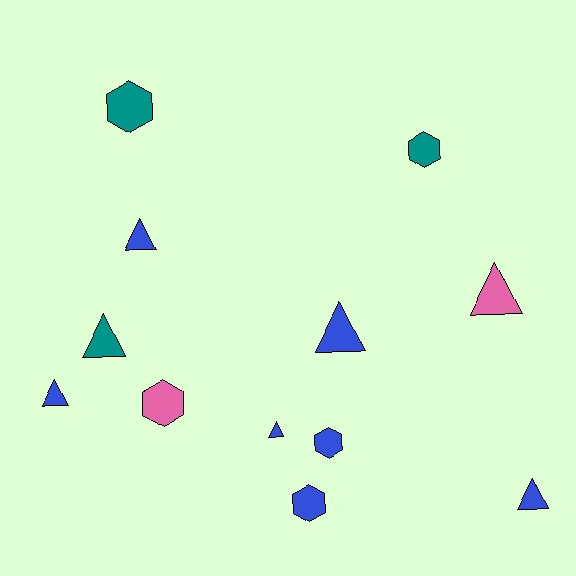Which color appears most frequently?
Blue, with 7 objects.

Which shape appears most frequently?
Triangle, with 7 objects.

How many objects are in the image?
There are 12 objects.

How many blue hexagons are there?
There are 2 blue hexagons.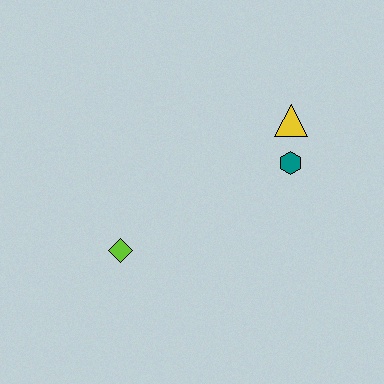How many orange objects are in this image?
There are no orange objects.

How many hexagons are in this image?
There is 1 hexagon.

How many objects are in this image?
There are 3 objects.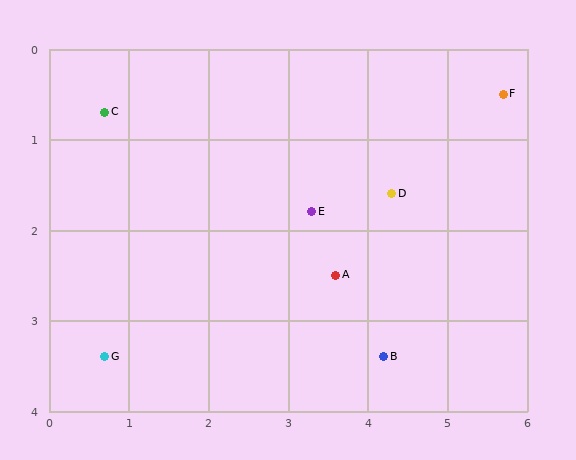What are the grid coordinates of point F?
Point F is at approximately (5.7, 0.5).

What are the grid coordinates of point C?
Point C is at approximately (0.7, 0.7).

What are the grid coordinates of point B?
Point B is at approximately (4.2, 3.4).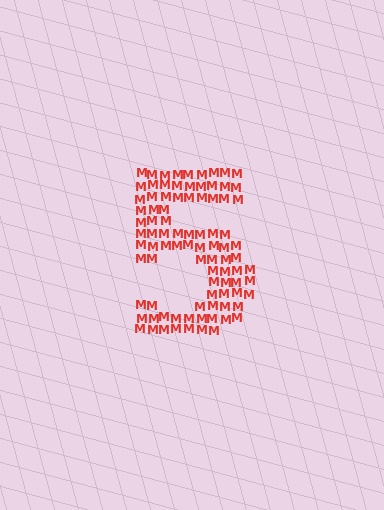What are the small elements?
The small elements are letter M's.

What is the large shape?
The large shape is the digit 5.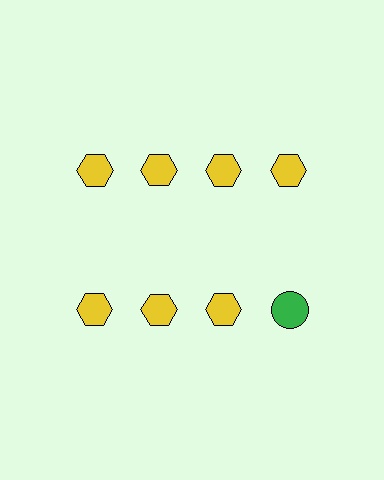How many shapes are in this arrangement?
There are 8 shapes arranged in a grid pattern.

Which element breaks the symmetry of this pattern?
The green circle in the second row, second from right column breaks the symmetry. All other shapes are yellow hexagons.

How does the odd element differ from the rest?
It differs in both color (green instead of yellow) and shape (circle instead of hexagon).